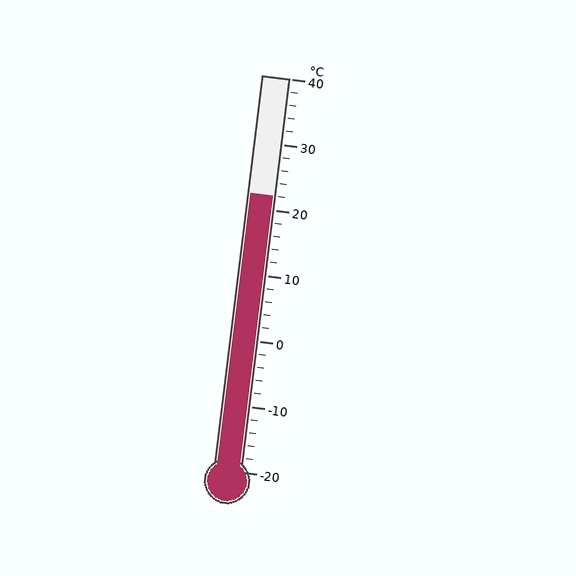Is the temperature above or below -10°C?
The temperature is above -10°C.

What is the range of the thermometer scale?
The thermometer scale ranges from -20°C to 40°C.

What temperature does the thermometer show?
The thermometer shows approximately 22°C.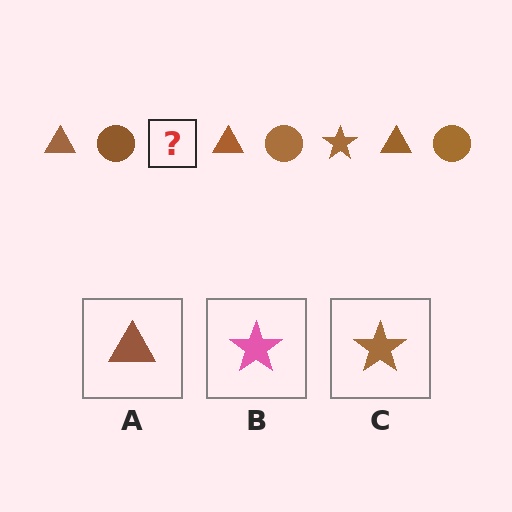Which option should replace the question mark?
Option C.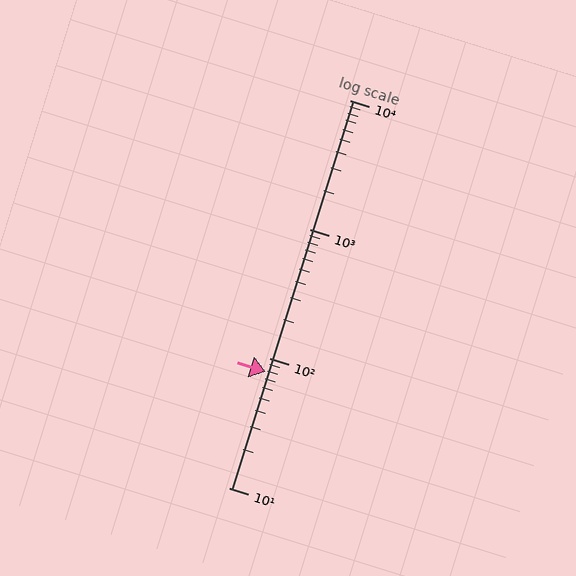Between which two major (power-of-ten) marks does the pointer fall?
The pointer is between 10 and 100.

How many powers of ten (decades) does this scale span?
The scale spans 3 decades, from 10 to 10000.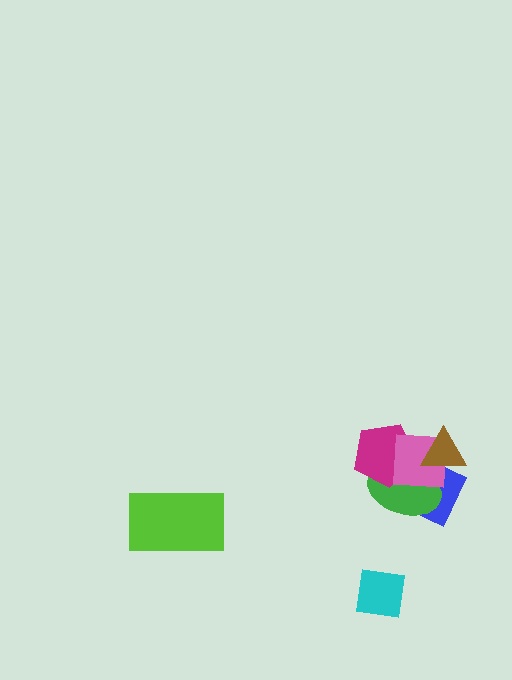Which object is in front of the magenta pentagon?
The pink square is in front of the magenta pentagon.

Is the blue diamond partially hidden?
Yes, it is partially covered by another shape.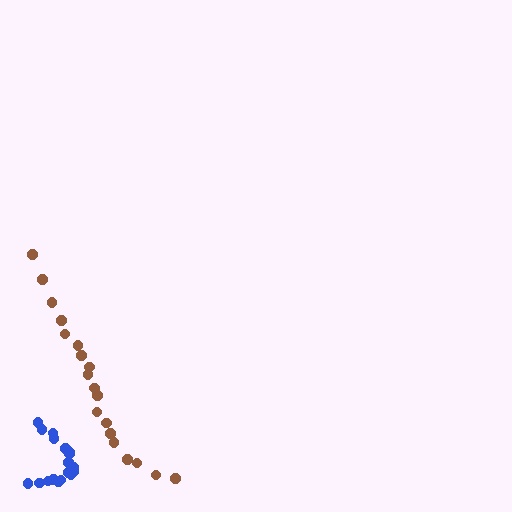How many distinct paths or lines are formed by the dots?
There are 2 distinct paths.